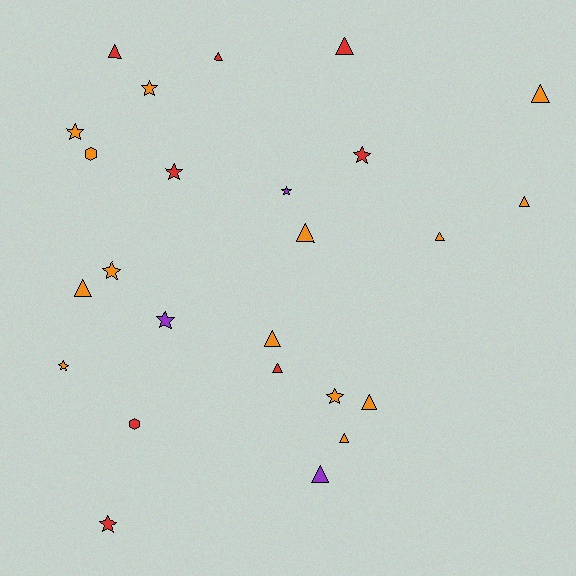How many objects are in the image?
There are 25 objects.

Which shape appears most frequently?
Triangle, with 13 objects.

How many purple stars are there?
There are 2 purple stars.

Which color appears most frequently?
Orange, with 14 objects.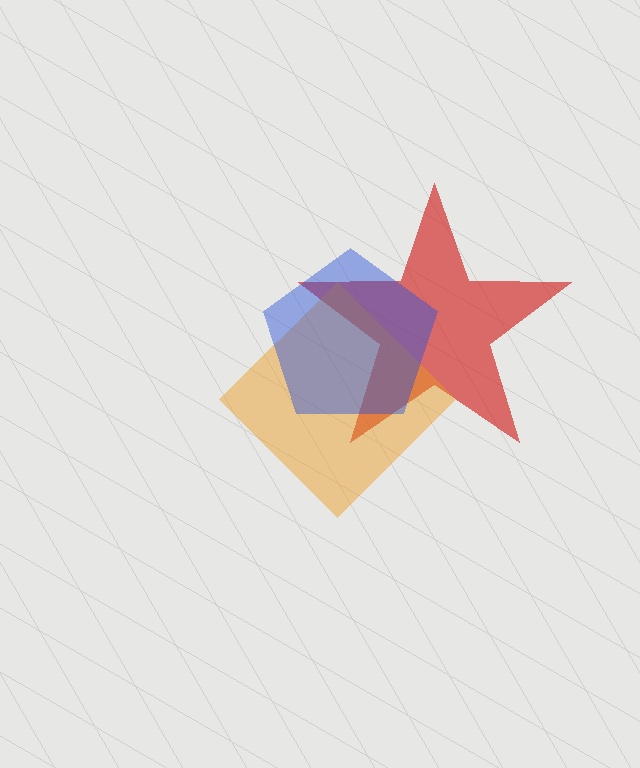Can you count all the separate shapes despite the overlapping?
Yes, there are 3 separate shapes.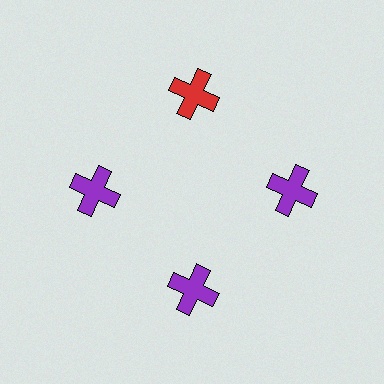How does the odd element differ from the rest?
It has a different color: red instead of purple.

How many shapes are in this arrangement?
There are 4 shapes arranged in a ring pattern.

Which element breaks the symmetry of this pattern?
The red cross at roughly the 12 o'clock position breaks the symmetry. All other shapes are purple crosses.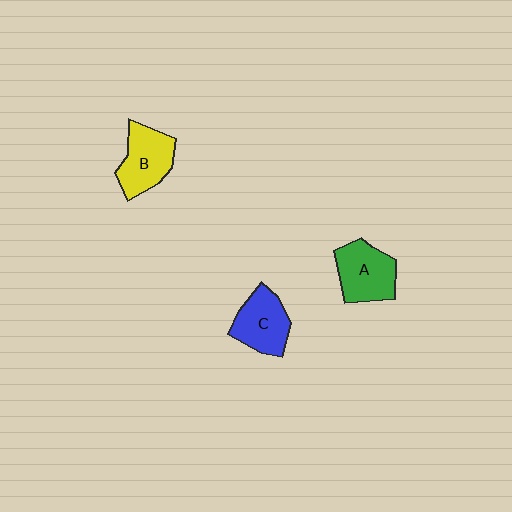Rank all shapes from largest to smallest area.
From largest to smallest: A (green), B (yellow), C (blue).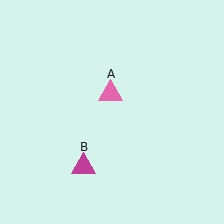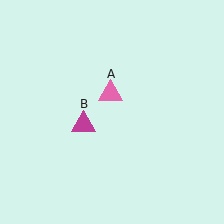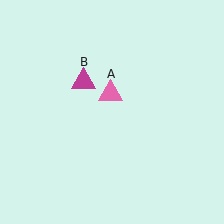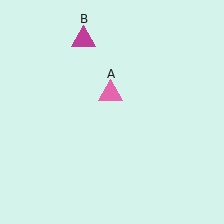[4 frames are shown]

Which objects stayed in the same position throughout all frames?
Pink triangle (object A) remained stationary.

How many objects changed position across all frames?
1 object changed position: magenta triangle (object B).